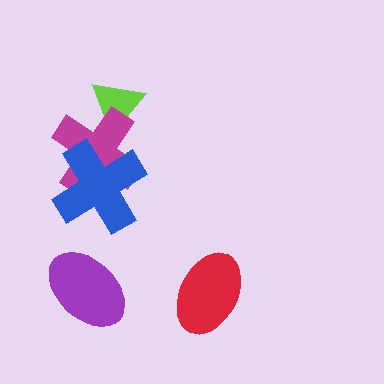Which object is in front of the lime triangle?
The magenta cross is in front of the lime triangle.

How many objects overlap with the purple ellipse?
0 objects overlap with the purple ellipse.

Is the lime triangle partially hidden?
Yes, it is partially covered by another shape.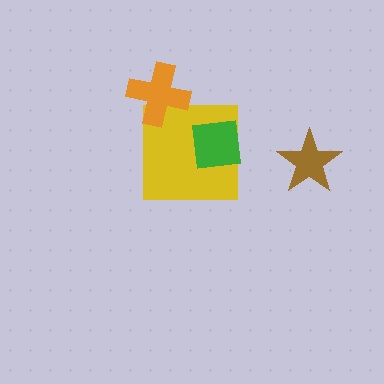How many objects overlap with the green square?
1 object overlaps with the green square.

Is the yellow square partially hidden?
Yes, it is partially covered by another shape.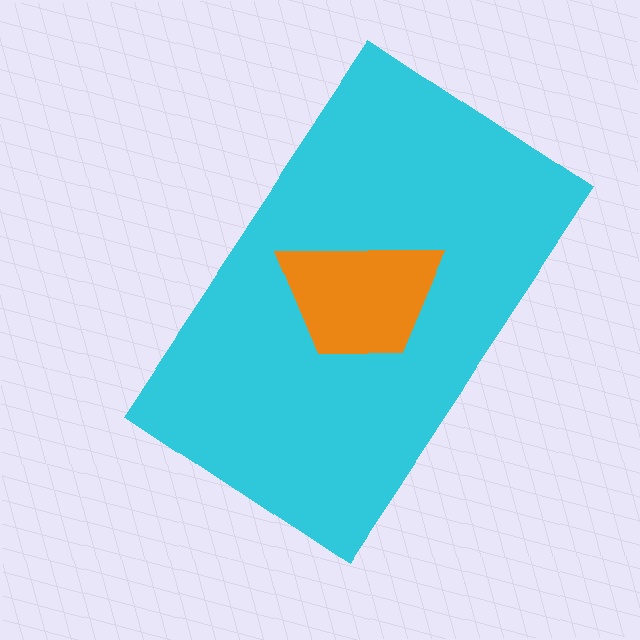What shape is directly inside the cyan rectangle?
The orange trapezoid.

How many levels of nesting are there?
2.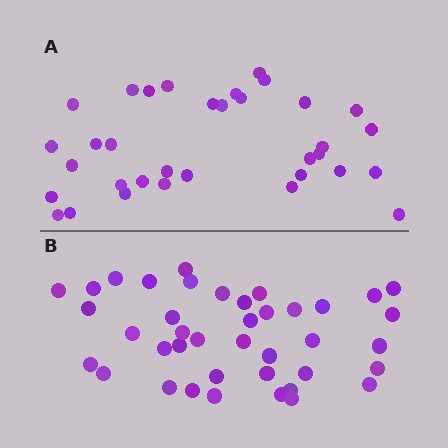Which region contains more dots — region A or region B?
Region B (the bottom region) has more dots.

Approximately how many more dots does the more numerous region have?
Region B has about 6 more dots than region A.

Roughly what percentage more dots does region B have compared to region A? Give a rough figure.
About 20% more.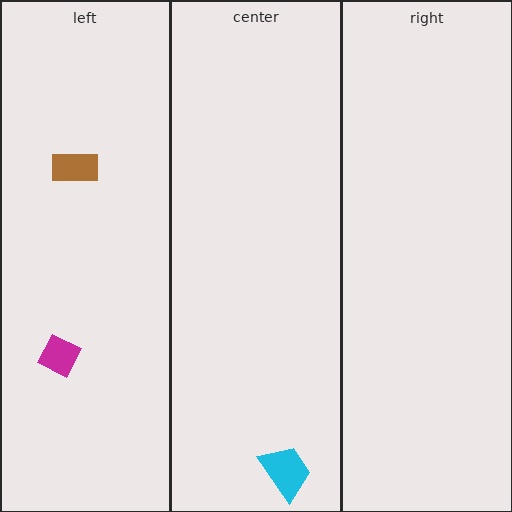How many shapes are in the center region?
1.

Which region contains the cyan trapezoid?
The center region.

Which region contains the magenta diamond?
The left region.